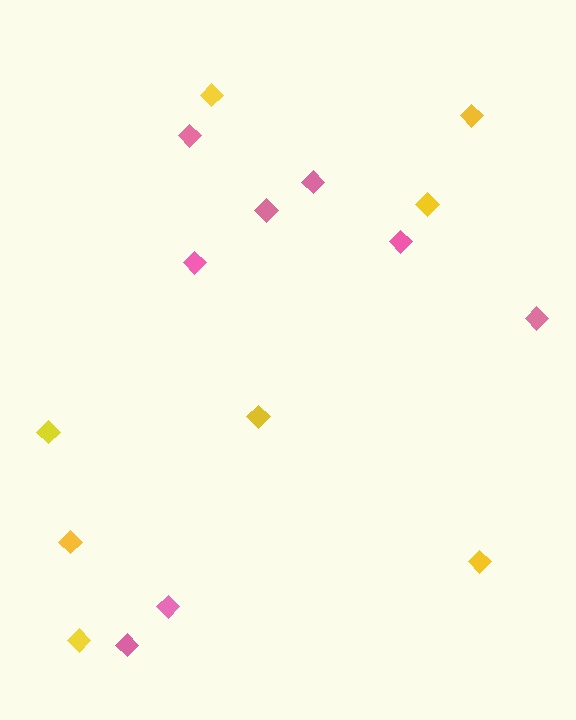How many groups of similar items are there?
There are 2 groups: one group of pink diamonds (8) and one group of yellow diamonds (8).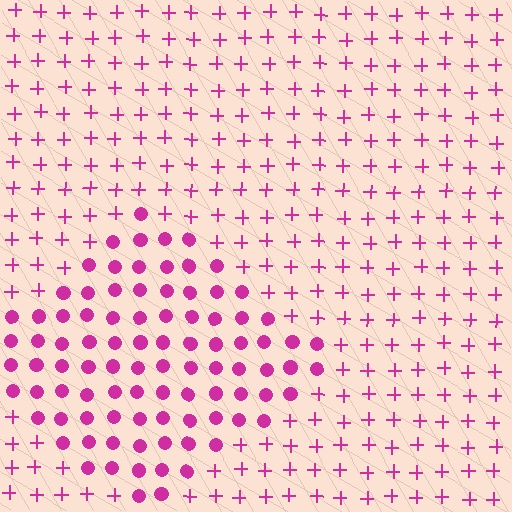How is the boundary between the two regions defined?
The boundary is defined by a change in element shape: circles inside vs. plus signs outside. All elements share the same color and spacing.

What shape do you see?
I see a diamond.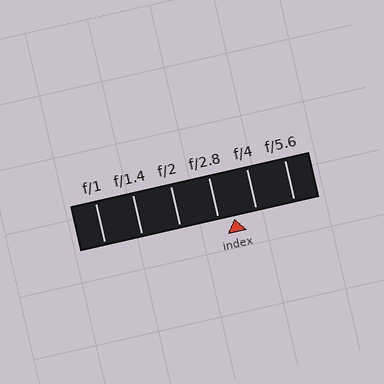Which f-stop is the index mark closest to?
The index mark is closest to f/2.8.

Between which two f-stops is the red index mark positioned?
The index mark is between f/2.8 and f/4.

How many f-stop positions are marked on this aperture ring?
There are 6 f-stop positions marked.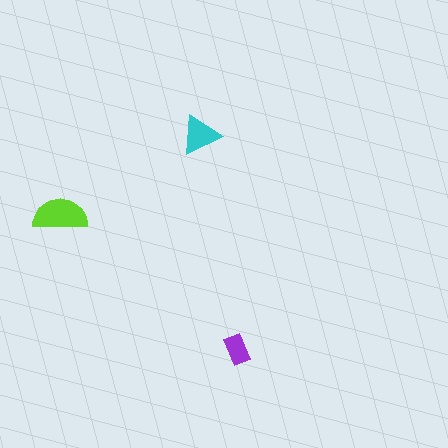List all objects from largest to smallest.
The lime semicircle, the cyan triangle, the purple rectangle.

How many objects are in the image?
There are 3 objects in the image.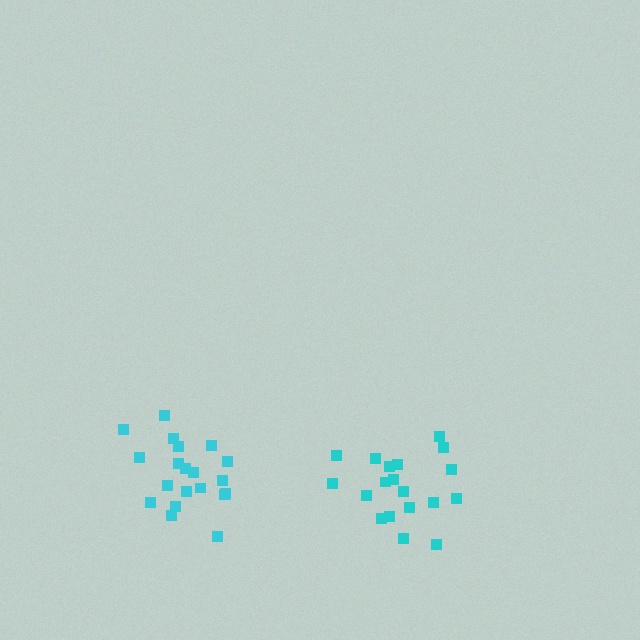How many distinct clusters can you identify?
There are 2 distinct clusters.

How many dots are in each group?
Group 1: 20 dots, Group 2: 19 dots (39 total).